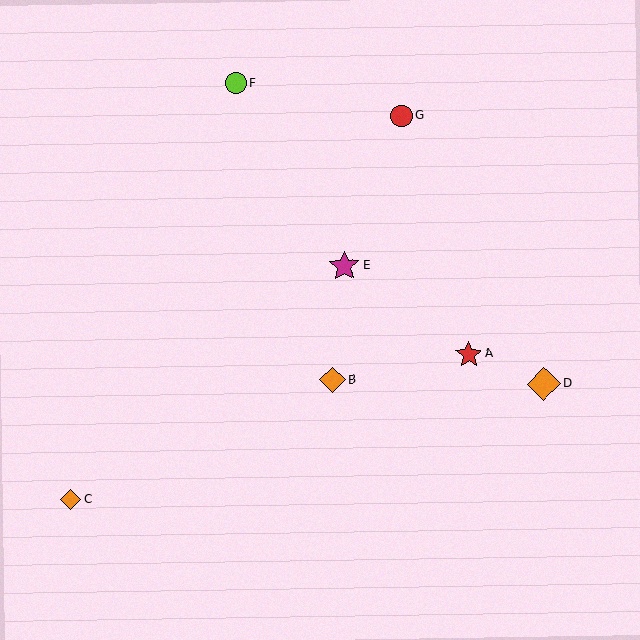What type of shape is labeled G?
Shape G is a red circle.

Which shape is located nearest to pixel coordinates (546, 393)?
The orange diamond (labeled D) at (544, 384) is nearest to that location.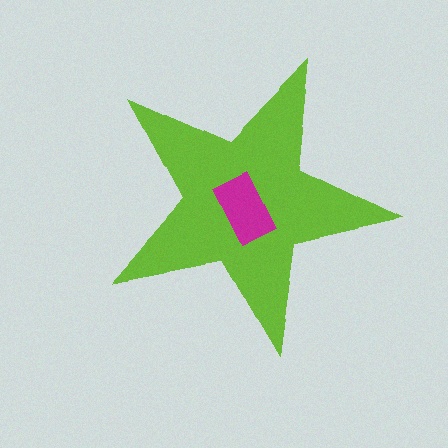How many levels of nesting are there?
2.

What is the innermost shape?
The magenta rectangle.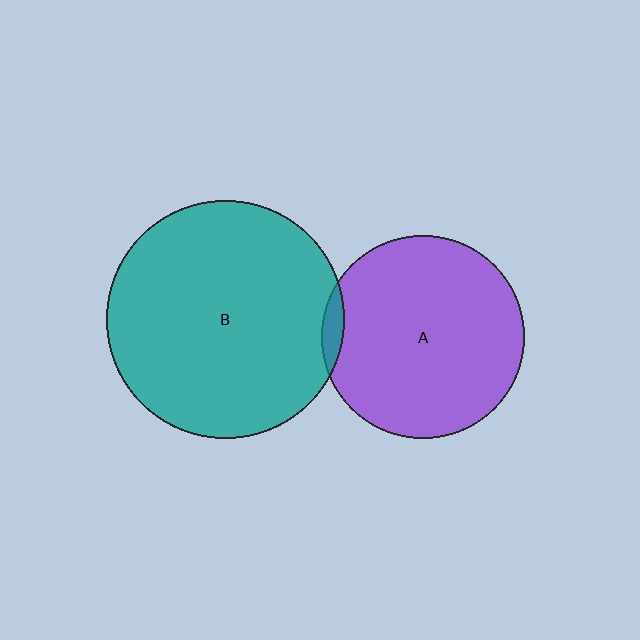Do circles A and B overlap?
Yes.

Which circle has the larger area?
Circle B (teal).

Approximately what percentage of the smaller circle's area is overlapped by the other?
Approximately 5%.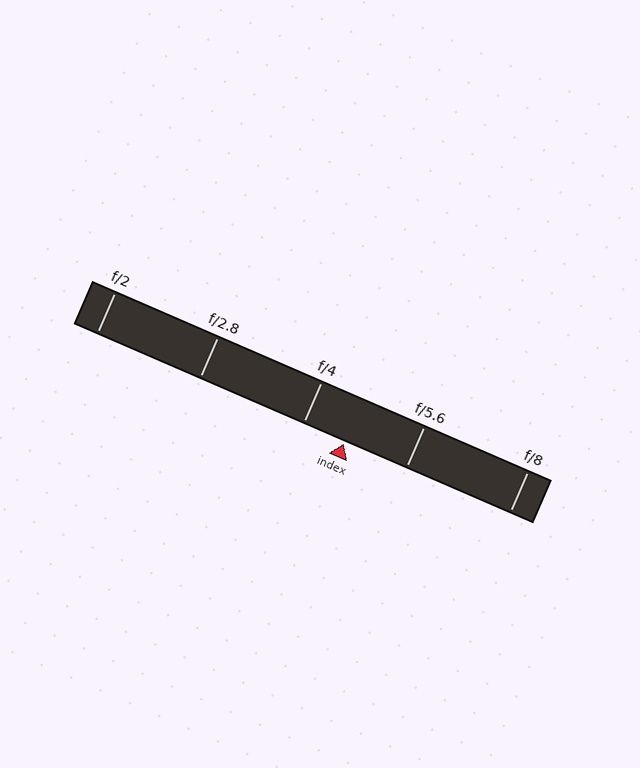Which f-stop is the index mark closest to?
The index mark is closest to f/4.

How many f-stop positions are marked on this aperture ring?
There are 5 f-stop positions marked.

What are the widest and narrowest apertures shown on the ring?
The widest aperture shown is f/2 and the narrowest is f/8.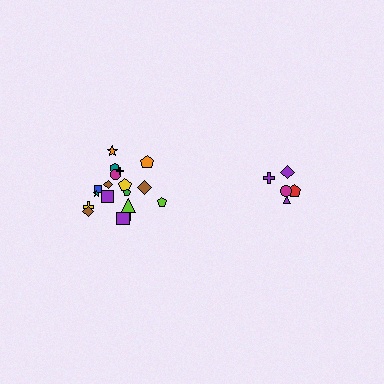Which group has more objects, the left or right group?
The left group.